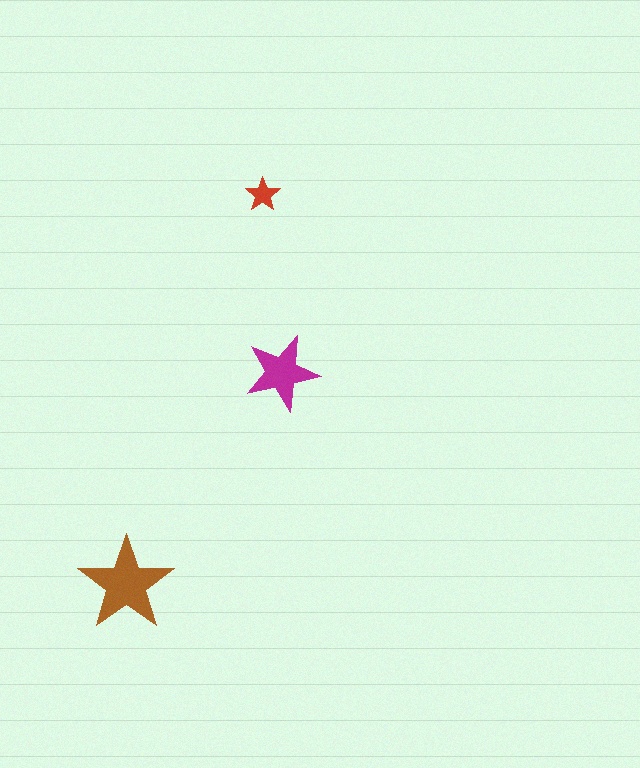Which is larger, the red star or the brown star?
The brown one.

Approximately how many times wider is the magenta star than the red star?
About 2 times wider.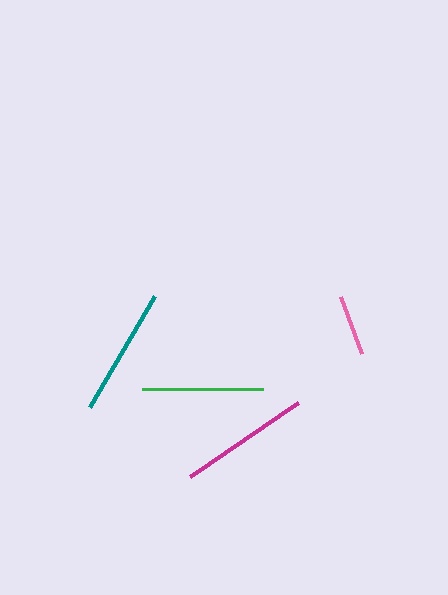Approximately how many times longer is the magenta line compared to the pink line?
The magenta line is approximately 2.1 times the length of the pink line.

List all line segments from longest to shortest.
From longest to shortest: magenta, teal, green, pink.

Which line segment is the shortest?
The pink line is the shortest at approximately 62 pixels.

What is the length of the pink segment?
The pink segment is approximately 62 pixels long.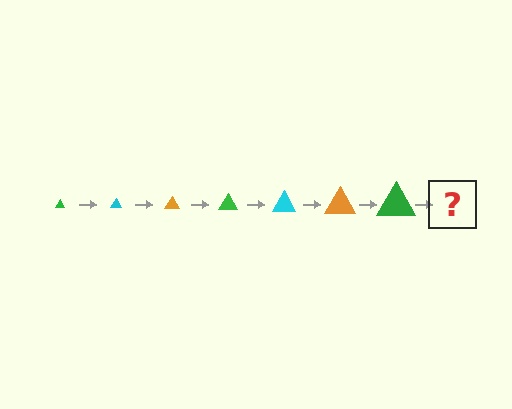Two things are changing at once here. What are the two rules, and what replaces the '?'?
The two rules are that the triangle grows larger each step and the color cycles through green, cyan, and orange. The '?' should be a cyan triangle, larger than the previous one.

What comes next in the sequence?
The next element should be a cyan triangle, larger than the previous one.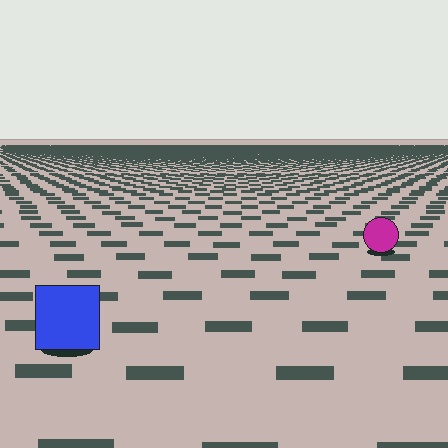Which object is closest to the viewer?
The blue square is closest. The texture marks near it are larger and more spread out.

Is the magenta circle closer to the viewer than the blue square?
No. The blue square is closer — you can tell from the texture gradient: the ground texture is coarser near it.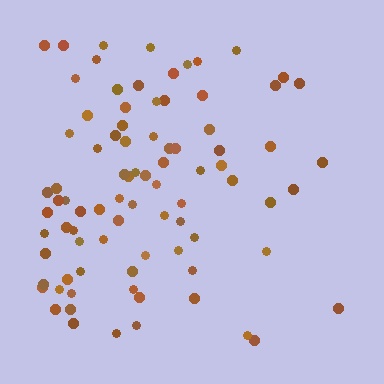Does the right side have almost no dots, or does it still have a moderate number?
Still a moderate number, just noticeably fewer than the left.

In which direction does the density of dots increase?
From right to left, with the left side densest.